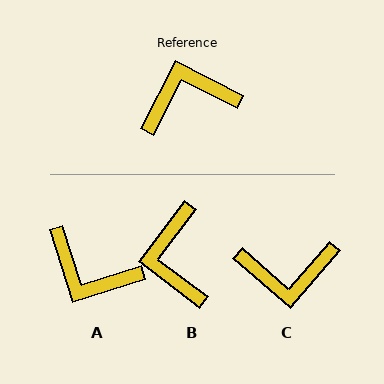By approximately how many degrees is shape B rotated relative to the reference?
Approximately 80 degrees counter-clockwise.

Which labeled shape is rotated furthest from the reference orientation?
C, about 166 degrees away.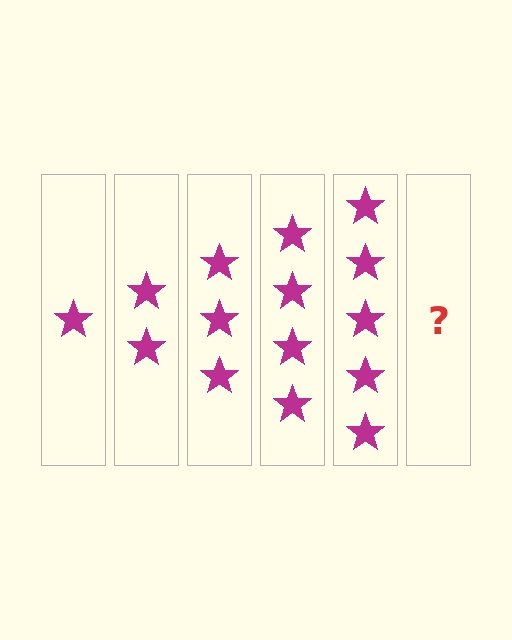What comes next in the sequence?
The next element should be 6 stars.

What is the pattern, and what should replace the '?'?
The pattern is that each step adds one more star. The '?' should be 6 stars.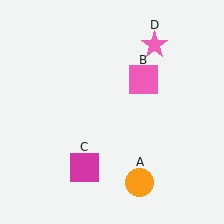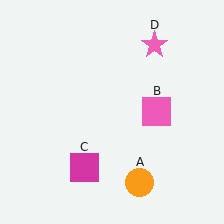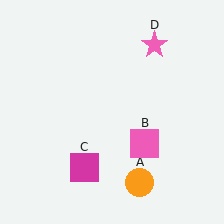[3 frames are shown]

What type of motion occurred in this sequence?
The pink square (object B) rotated clockwise around the center of the scene.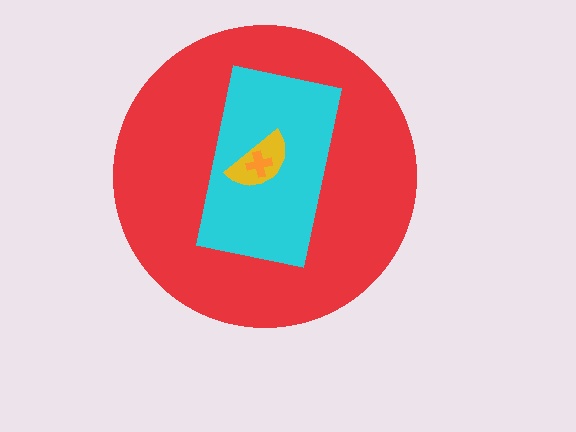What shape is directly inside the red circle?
The cyan rectangle.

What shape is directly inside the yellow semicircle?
The orange cross.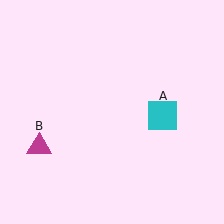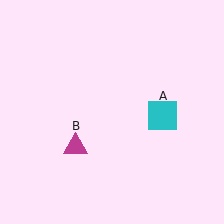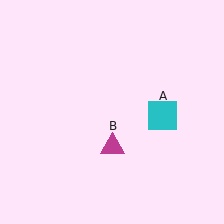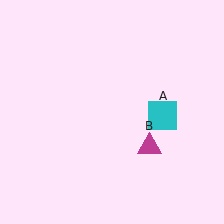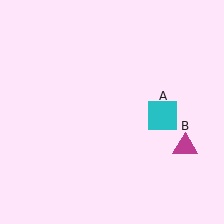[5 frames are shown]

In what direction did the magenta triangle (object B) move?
The magenta triangle (object B) moved right.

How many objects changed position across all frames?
1 object changed position: magenta triangle (object B).